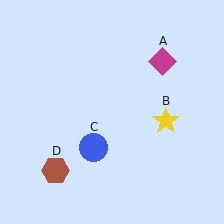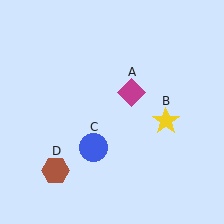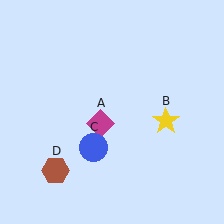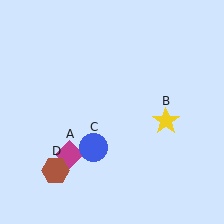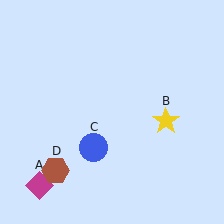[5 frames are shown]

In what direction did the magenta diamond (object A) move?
The magenta diamond (object A) moved down and to the left.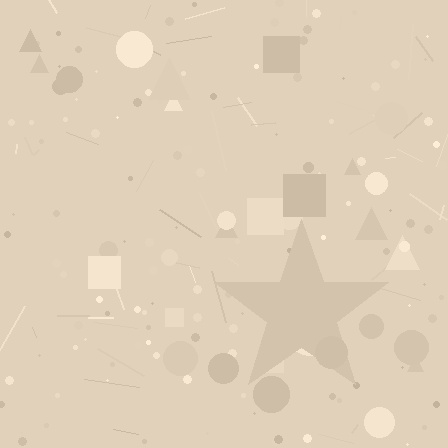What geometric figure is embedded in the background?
A star is embedded in the background.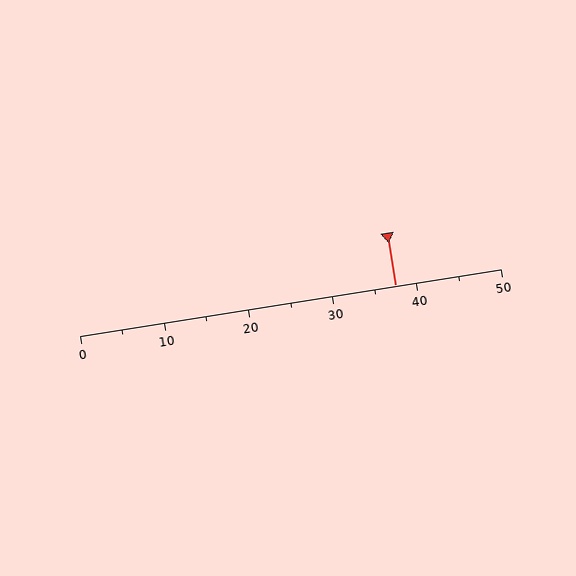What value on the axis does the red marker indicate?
The marker indicates approximately 37.5.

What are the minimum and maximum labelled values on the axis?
The axis runs from 0 to 50.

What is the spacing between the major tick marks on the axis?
The major ticks are spaced 10 apart.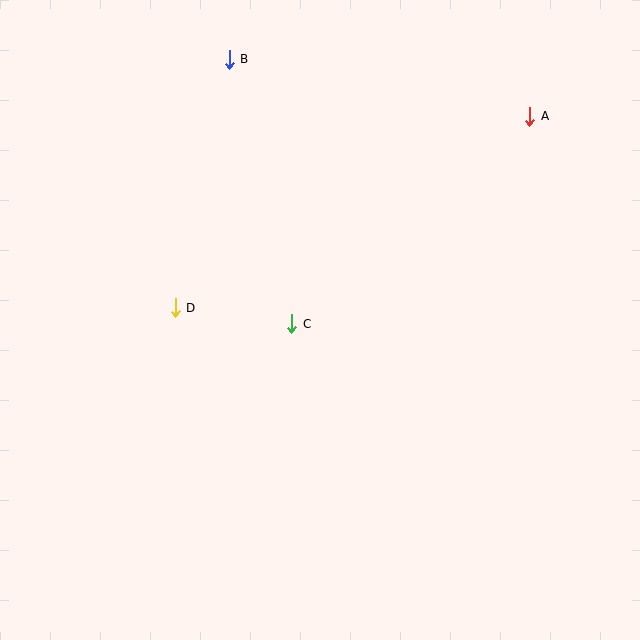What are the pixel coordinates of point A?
Point A is at (530, 116).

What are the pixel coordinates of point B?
Point B is at (229, 59).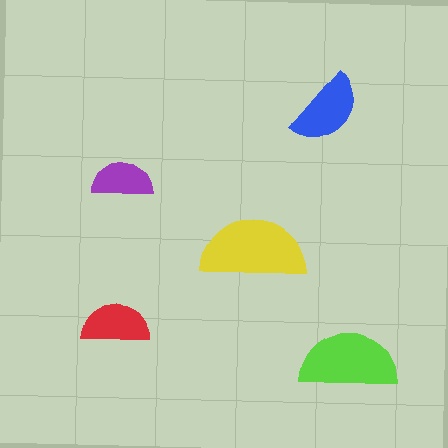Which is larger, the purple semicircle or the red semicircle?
The red one.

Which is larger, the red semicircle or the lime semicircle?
The lime one.